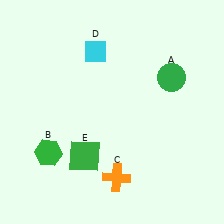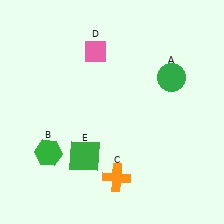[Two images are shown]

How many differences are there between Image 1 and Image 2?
There is 1 difference between the two images.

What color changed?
The diamond (D) changed from cyan in Image 1 to pink in Image 2.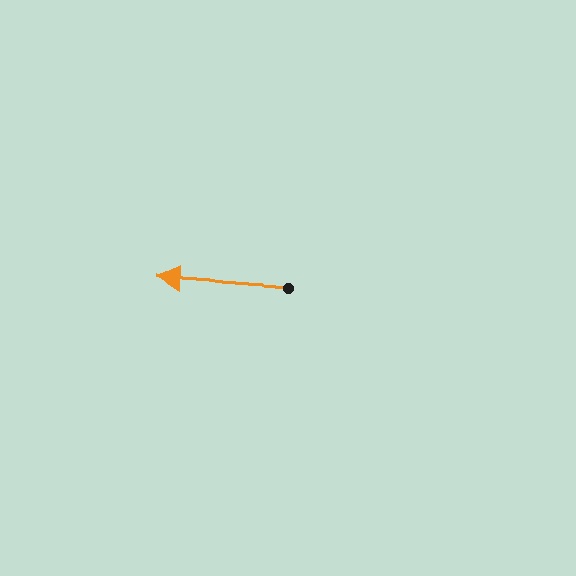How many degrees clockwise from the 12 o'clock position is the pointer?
Approximately 274 degrees.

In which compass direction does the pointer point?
West.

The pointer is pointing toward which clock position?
Roughly 9 o'clock.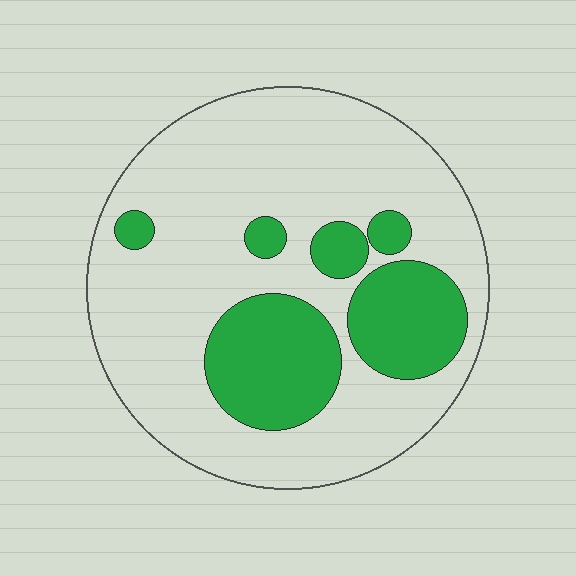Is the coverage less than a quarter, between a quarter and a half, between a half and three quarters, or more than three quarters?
Between a quarter and a half.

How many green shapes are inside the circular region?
6.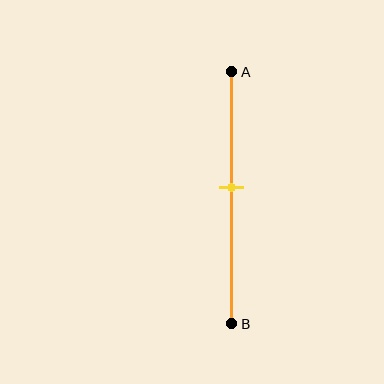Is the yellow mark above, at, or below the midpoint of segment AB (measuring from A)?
The yellow mark is above the midpoint of segment AB.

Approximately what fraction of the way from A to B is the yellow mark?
The yellow mark is approximately 45% of the way from A to B.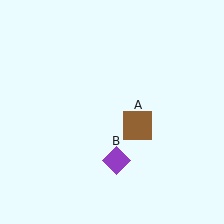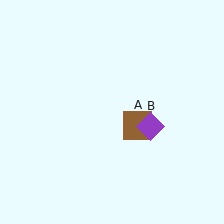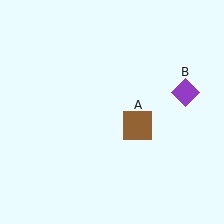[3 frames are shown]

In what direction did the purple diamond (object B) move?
The purple diamond (object B) moved up and to the right.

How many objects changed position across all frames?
1 object changed position: purple diamond (object B).